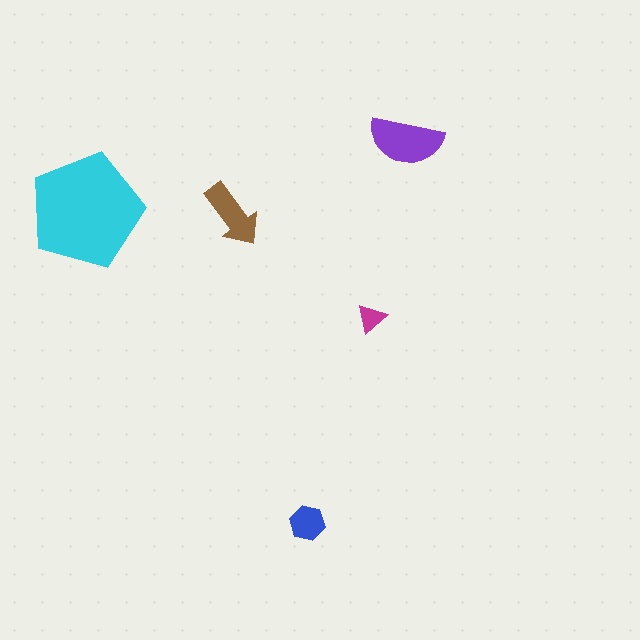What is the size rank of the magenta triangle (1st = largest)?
5th.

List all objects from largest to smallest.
The cyan pentagon, the purple semicircle, the brown arrow, the blue hexagon, the magenta triangle.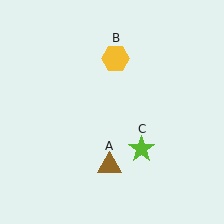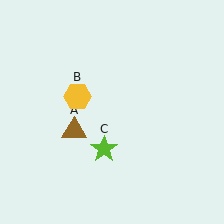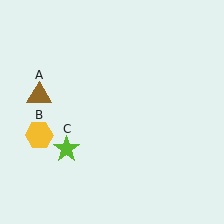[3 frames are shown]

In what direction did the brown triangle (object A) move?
The brown triangle (object A) moved up and to the left.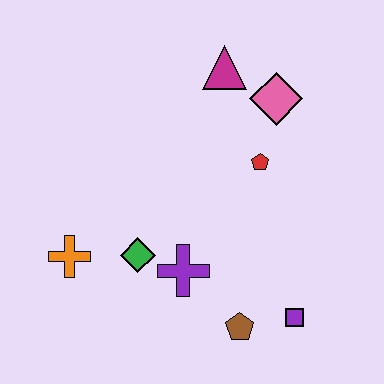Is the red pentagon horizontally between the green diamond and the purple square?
Yes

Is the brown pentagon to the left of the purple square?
Yes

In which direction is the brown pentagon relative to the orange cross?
The brown pentagon is to the right of the orange cross.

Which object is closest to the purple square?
The brown pentagon is closest to the purple square.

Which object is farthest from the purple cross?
The magenta triangle is farthest from the purple cross.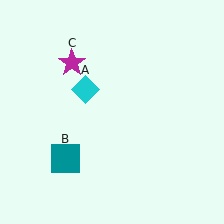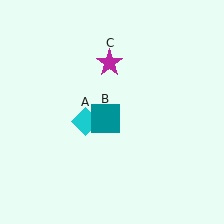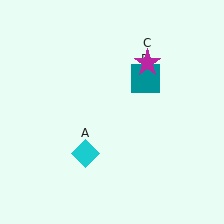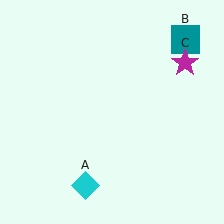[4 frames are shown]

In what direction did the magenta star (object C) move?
The magenta star (object C) moved right.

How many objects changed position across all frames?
3 objects changed position: cyan diamond (object A), teal square (object B), magenta star (object C).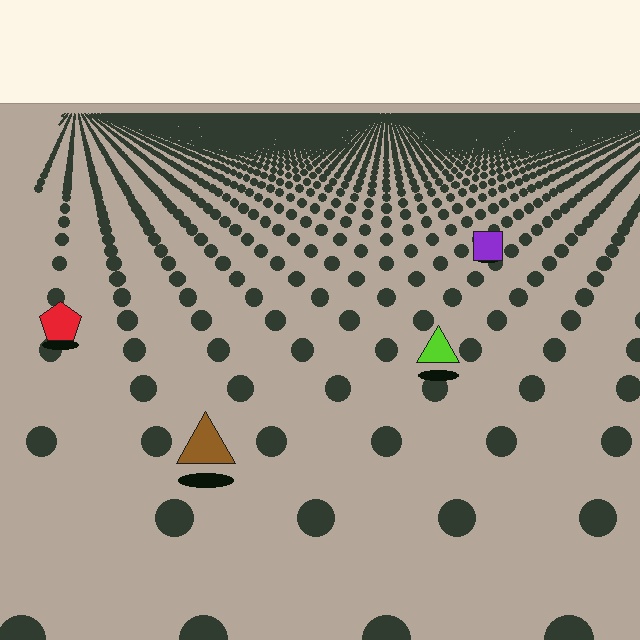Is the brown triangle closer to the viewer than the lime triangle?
Yes. The brown triangle is closer — you can tell from the texture gradient: the ground texture is coarser near it.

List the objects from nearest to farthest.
From nearest to farthest: the brown triangle, the lime triangle, the red pentagon, the purple square.